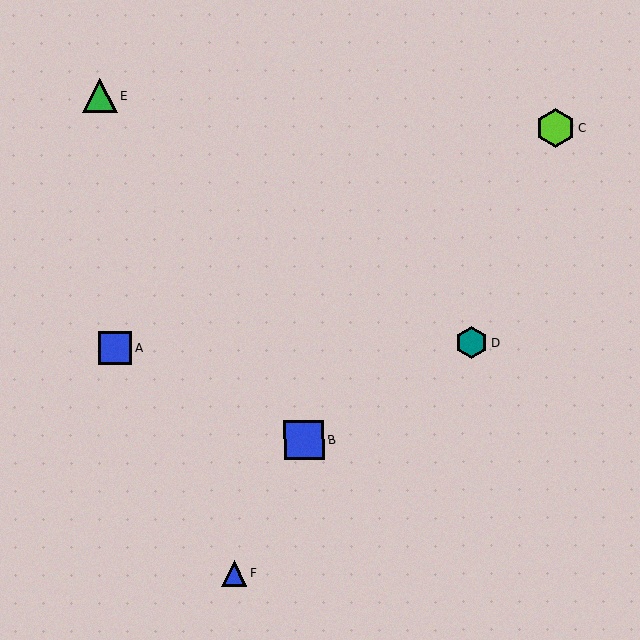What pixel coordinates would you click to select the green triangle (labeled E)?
Click at (100, 96) to select the green triangle E.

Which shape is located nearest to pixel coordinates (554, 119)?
The lime hexagon (labeled C) at (556, 128) is nearest to that location.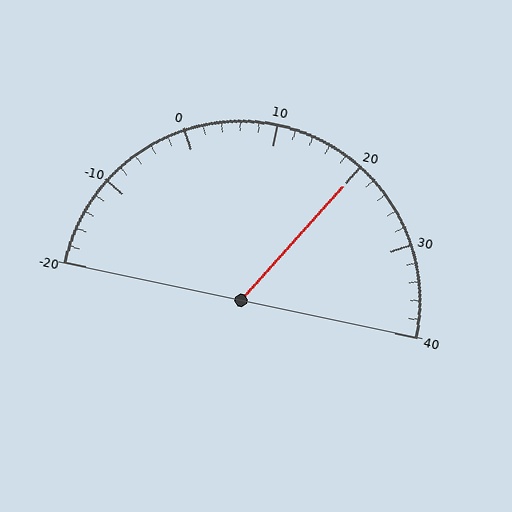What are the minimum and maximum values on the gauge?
The gauge ranges from -20 to 40.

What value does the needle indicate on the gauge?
The needle indicates approximately 20.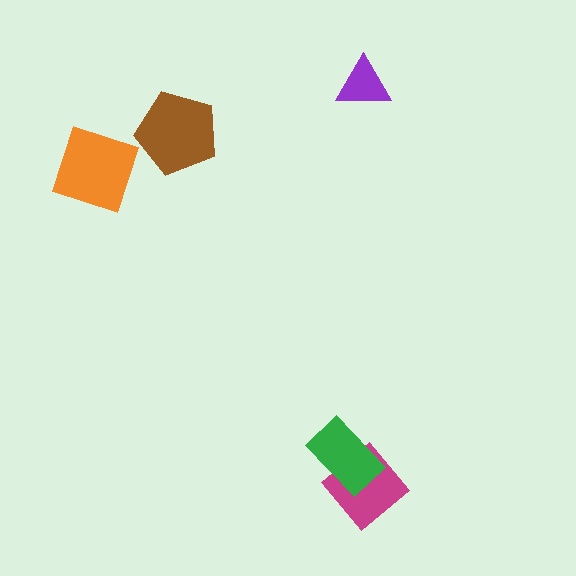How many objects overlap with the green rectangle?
1 object overlaps with the green rectangle.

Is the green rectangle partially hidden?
No, no other shape covers it.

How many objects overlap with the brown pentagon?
0 objects overlap with the brown pentagon.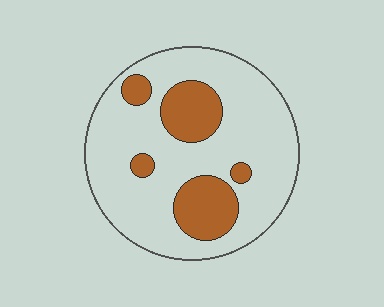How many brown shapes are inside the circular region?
5.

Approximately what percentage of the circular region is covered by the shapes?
Approximately 20%.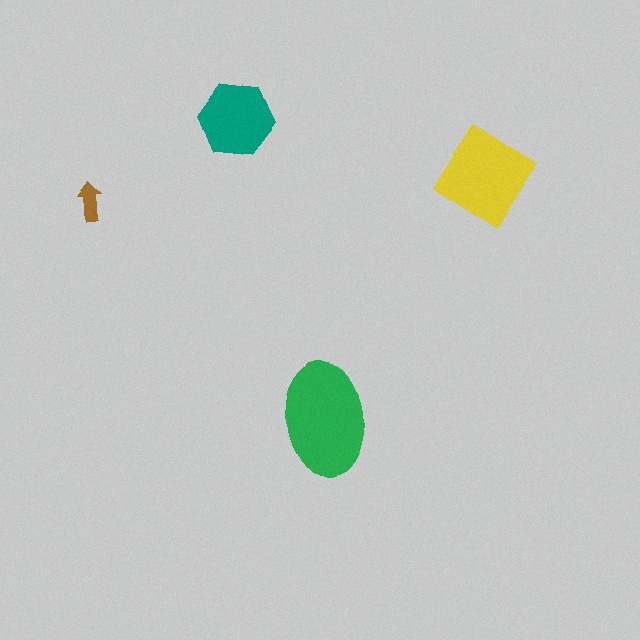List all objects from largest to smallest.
The green ellipse, the yellow diamond, the teal hexagon, the brown arrow.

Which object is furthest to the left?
The brown arrow is leftmost.